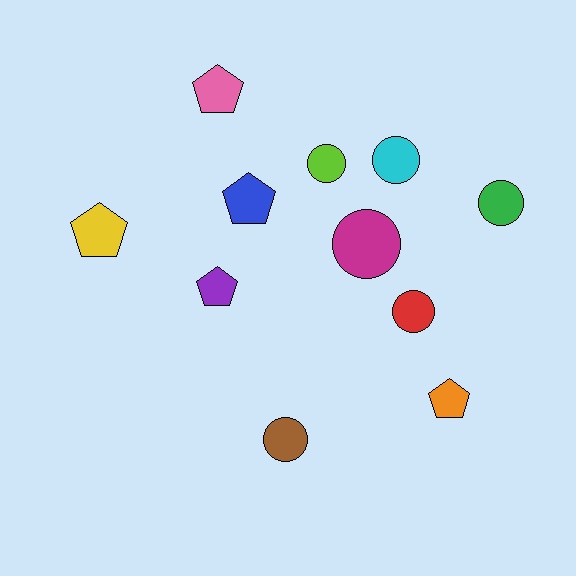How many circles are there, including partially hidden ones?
There are 6 circles.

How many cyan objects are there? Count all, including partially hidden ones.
There is 1 cyan object.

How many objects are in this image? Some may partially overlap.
There are 11 objects.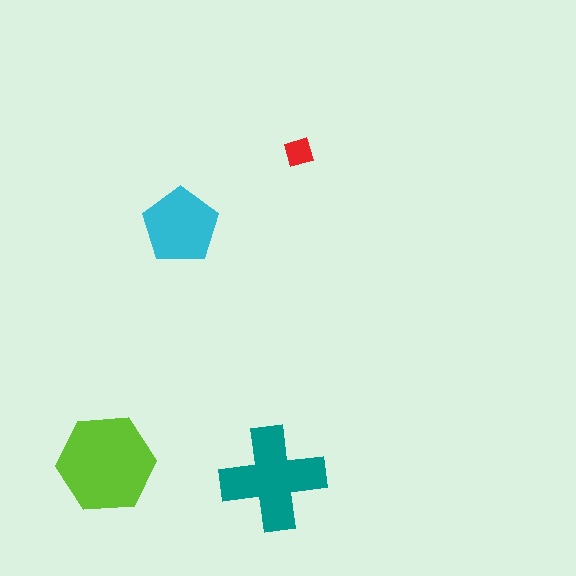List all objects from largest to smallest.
The lime hexagon, the teal cross, the cyan pentagon, the red diamond.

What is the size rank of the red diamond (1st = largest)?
4th.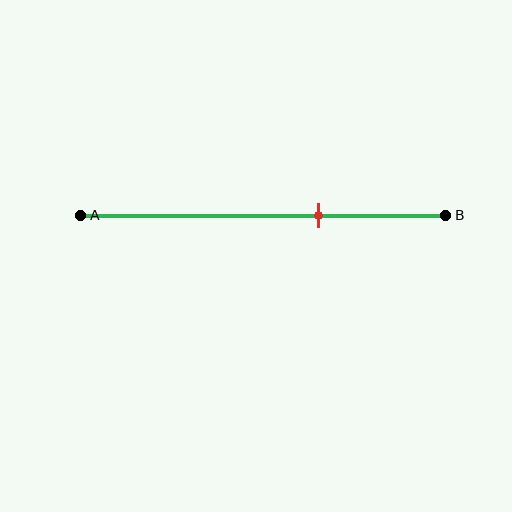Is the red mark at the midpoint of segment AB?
No, the mark is at about 65% from A, not at the 50% midpoint.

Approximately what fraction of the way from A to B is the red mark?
The red mark is approximately 65% of the way from A to B.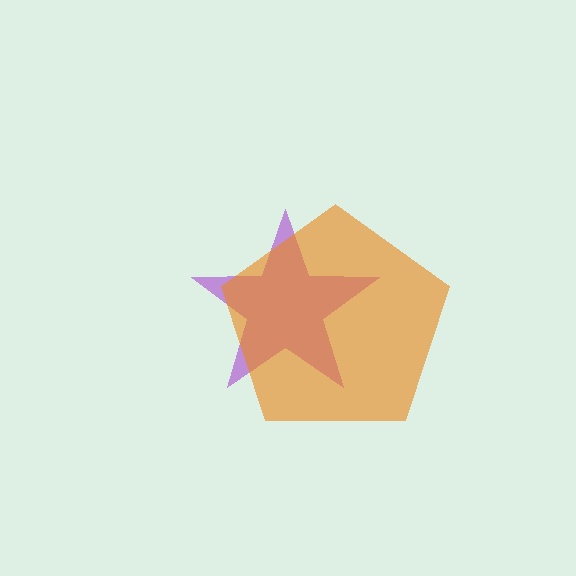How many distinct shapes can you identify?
There are 2 distinct shapes: a purple star, an orange pentagon.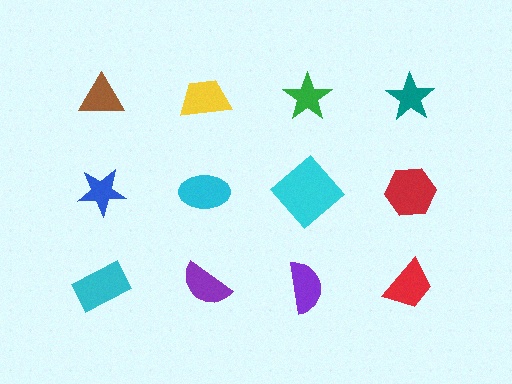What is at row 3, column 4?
A red trapezoid.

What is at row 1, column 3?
A green star.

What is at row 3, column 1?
A cyan rectangle.